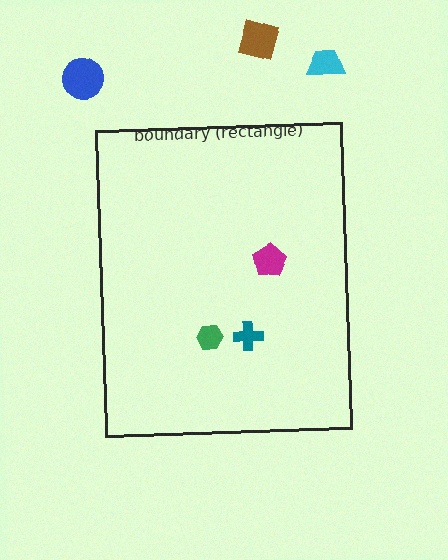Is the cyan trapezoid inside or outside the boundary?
Outside.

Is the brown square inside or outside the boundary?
Outside.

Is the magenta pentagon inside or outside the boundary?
Inside.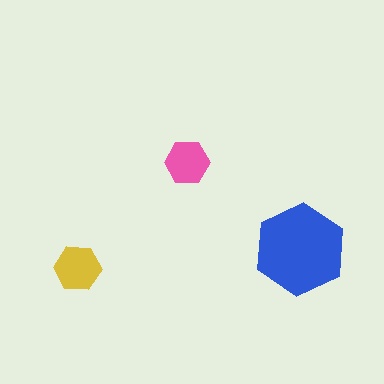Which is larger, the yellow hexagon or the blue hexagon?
The blue one.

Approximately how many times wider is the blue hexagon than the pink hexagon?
About 2 times wider.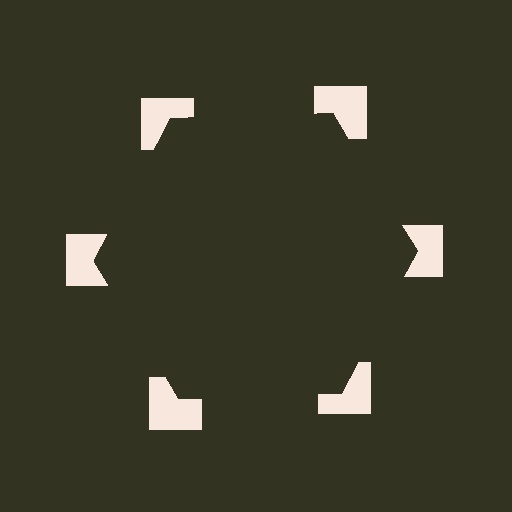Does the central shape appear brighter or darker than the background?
It typically appears slightly darker than the background, even though no actual brightness change is drawn.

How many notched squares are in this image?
There are 6 — one at each vertex of the illusory hexagon.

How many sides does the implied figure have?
6 sides.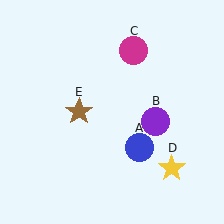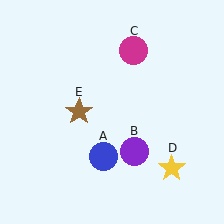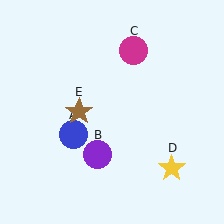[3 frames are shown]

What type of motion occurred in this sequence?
The blue circle (object A), purple circle (object B) rotated clockwise around the center of the scene.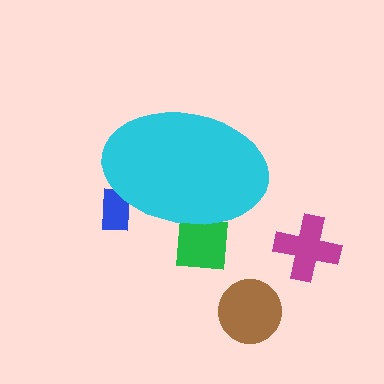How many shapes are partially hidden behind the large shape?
2 shapes are partially hidden.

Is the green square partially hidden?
Yes, the green square is partially hidden behind the cyan ellipse.